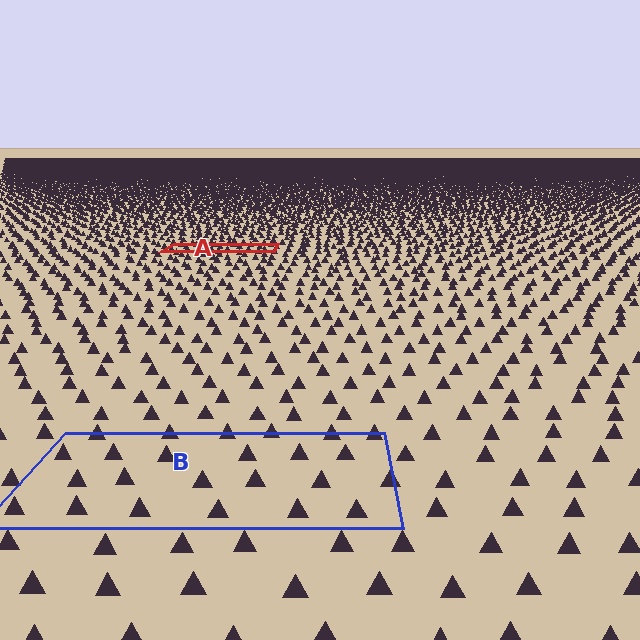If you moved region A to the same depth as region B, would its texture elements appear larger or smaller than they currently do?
They would appear larger. At a closer depth, the same texture elements are projected at a bigger on-screen size.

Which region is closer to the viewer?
Region B is closer. The texture elements there are larger and more spread out.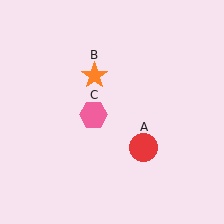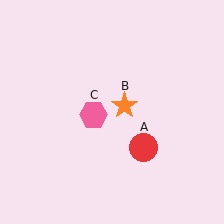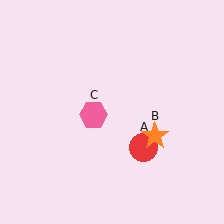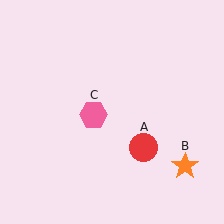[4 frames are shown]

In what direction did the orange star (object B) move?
The orange star (object B) moved down and to the right.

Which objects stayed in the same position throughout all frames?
Red circle (object A) and pink hexagon (object C) remained stationary.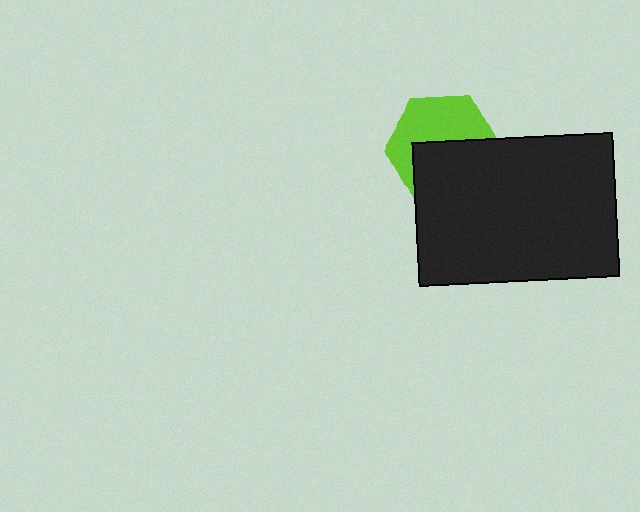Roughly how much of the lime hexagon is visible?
About half of it is visible (roughly 51%).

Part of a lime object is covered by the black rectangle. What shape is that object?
It is a hexagon.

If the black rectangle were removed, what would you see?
You would see the complete lime hexagon.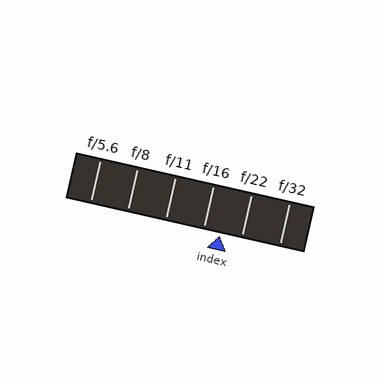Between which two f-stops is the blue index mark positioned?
The index mark is between f/16 and f/22.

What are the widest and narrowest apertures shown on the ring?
The widest aperture shown is f/5.6 and the narrowest is f/32.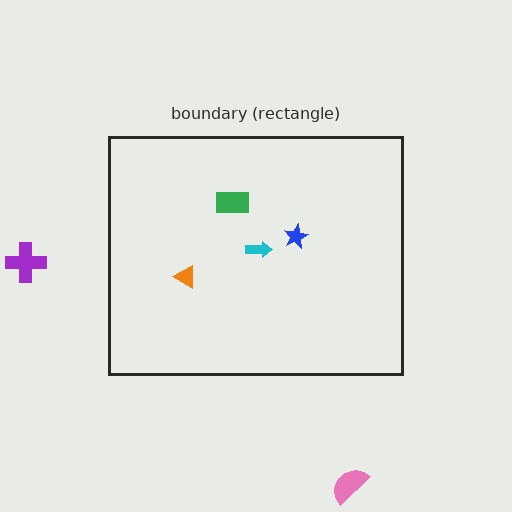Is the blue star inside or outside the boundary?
Inside.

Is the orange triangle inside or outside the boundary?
Inside.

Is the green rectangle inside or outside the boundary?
Inside.